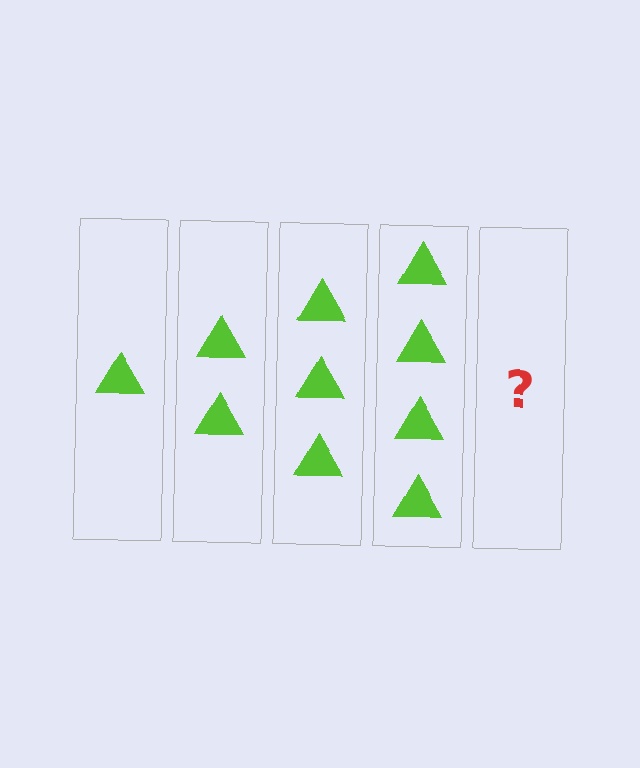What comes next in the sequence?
The next element should be 5 triangles.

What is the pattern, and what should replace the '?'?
The pattern is that each step adds one more triangle. The '?' should be 5 triangles.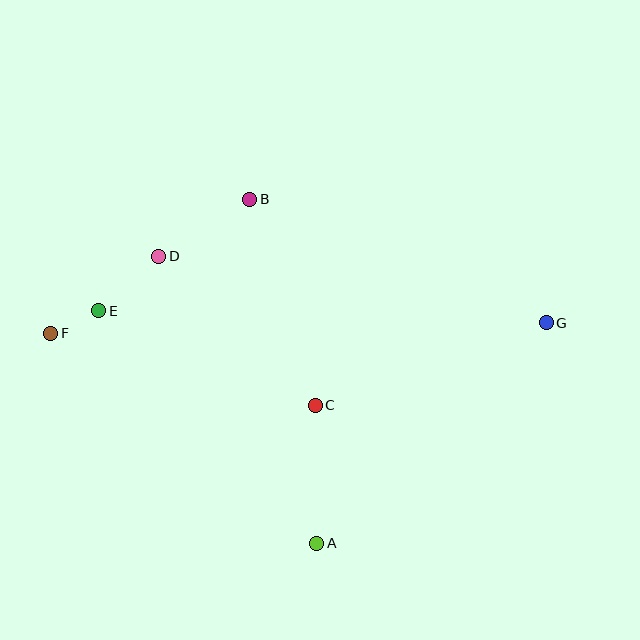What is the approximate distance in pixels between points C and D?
The distance between C and D is approximately 216 pixels.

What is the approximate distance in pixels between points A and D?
The distance between A and D is approximately 328 pixels.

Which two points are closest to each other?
Points E and F are closest to each other.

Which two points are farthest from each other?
Points F and G are farthest from each other.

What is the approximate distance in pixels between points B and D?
The distance between B and D is approximately 107 pixels.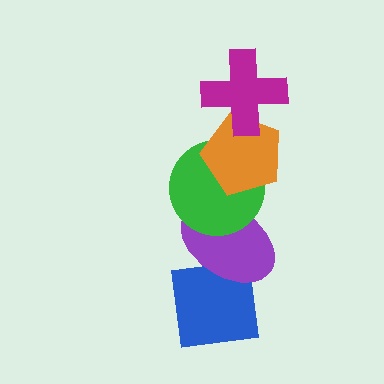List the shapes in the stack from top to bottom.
From top to bottom: the magenta cross, the orange pentagon, the green circle, the purple ellipse, the blue square.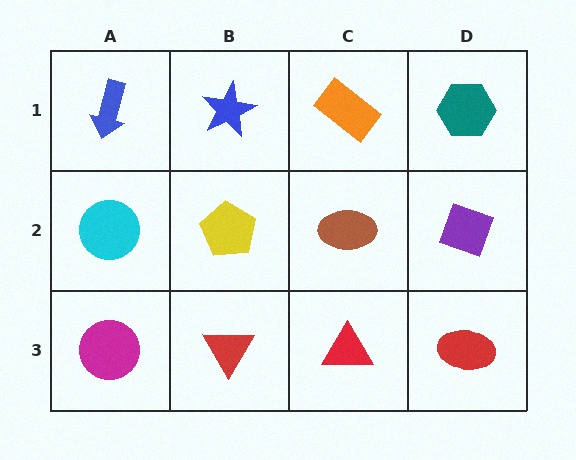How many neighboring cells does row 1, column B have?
3.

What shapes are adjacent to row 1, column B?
A yellow pentagon (row 2, column B), a blue arrow (row 1, column A), an orange rectangle (row 1, column C).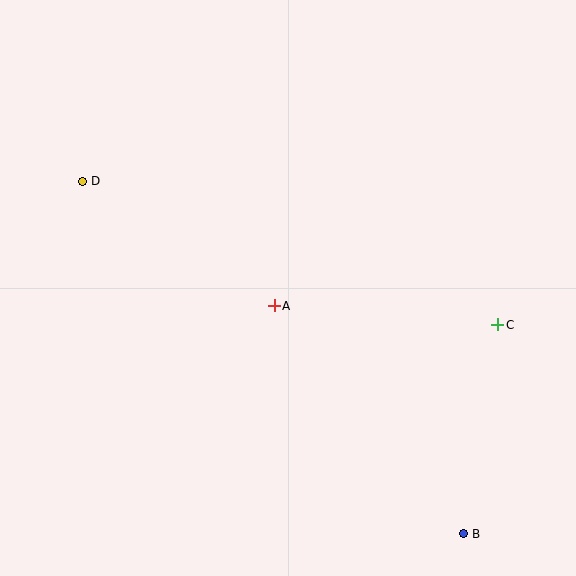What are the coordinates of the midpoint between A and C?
The midpoint between A and C is at (386, 315).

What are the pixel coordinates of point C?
Point C is at (498, 325).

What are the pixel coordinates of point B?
Point B is at (464, 534).